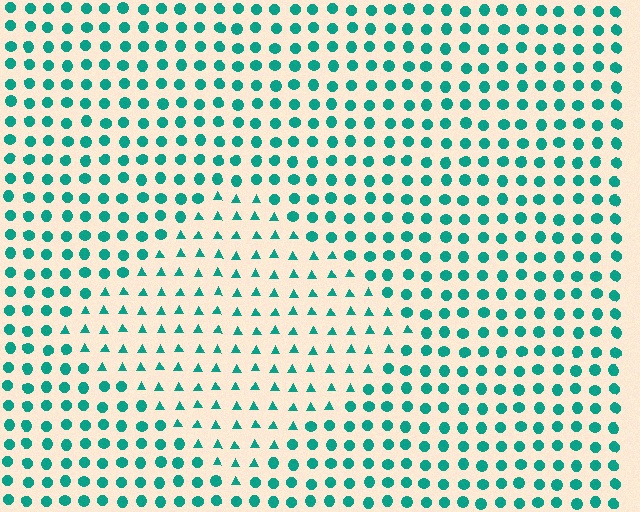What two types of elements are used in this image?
The image uses triangles inside the diamond region and circles outside it.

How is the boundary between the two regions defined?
The boundary is defined by a change in element shape: triangles inside vs. circles outside. All elements share the same color and spacing.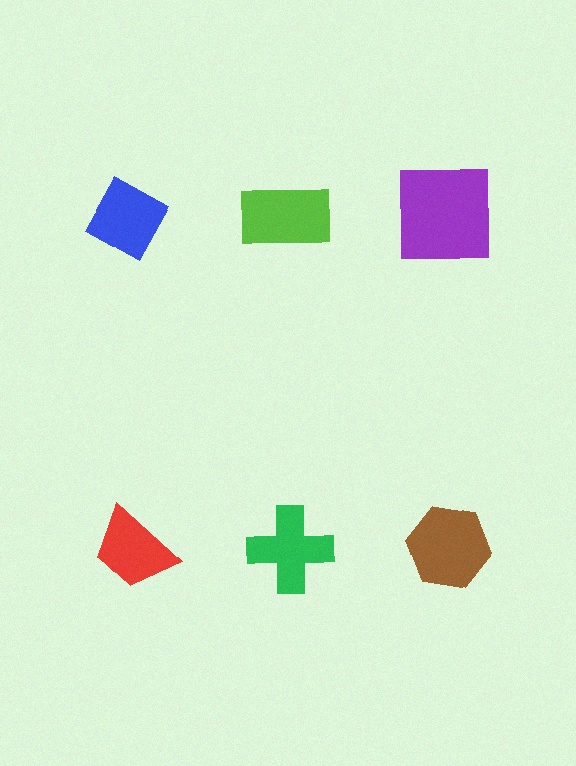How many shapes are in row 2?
3 shapes.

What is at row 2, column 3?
A brown hexagon.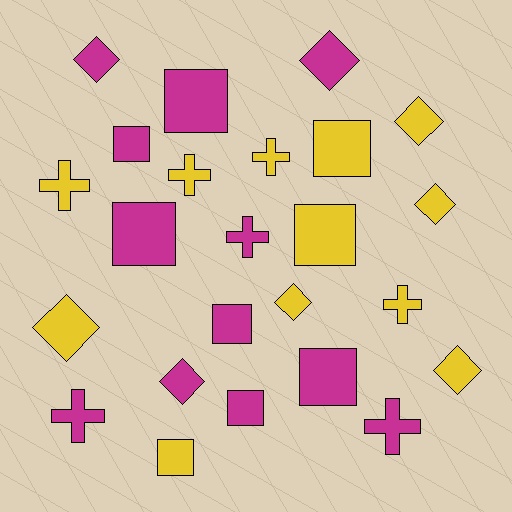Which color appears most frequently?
Magenta, with 12 objects.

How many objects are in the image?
There are 24 objects.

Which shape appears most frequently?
Square, with 9 objects.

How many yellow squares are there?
There are 3 yellow squares.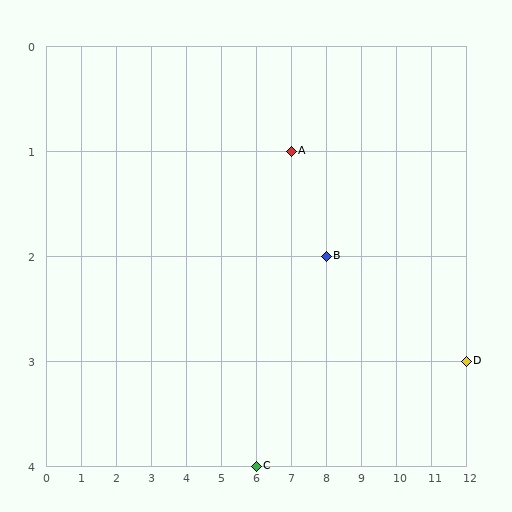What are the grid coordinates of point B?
Point B is at grid coordinates (8, 2).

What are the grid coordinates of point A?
Point A is at grid coordinates (7, 1).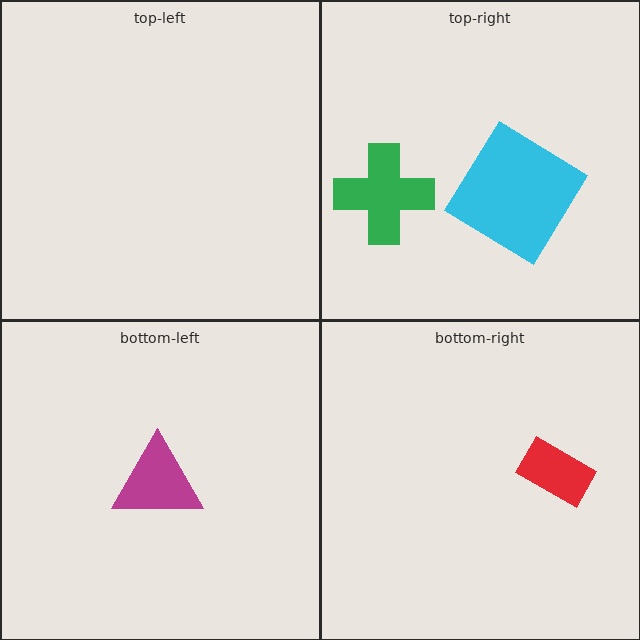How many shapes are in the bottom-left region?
1.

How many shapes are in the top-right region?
2.